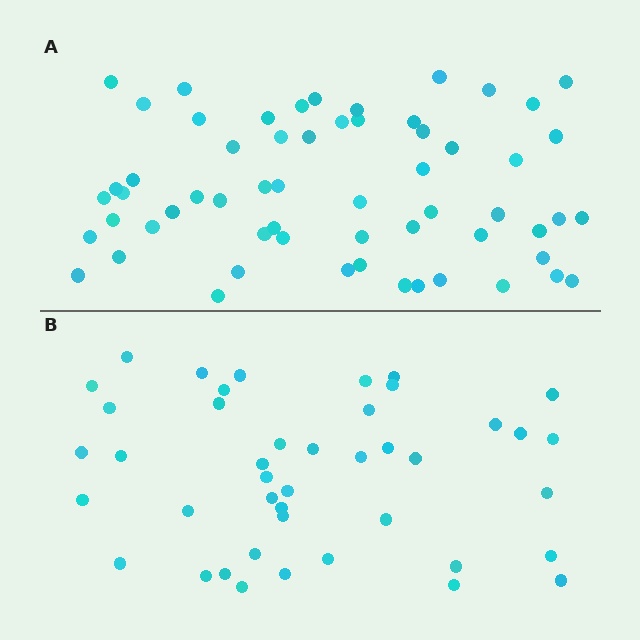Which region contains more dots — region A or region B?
Region A (the top region) has more dots.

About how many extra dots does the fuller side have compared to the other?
Region A has approximately 15 more dots than region B.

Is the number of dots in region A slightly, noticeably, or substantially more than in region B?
Region A has noticeably more, but not dramatically so. The ratio is roughly 1.4 to 1.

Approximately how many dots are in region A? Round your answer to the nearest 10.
About 60 dots.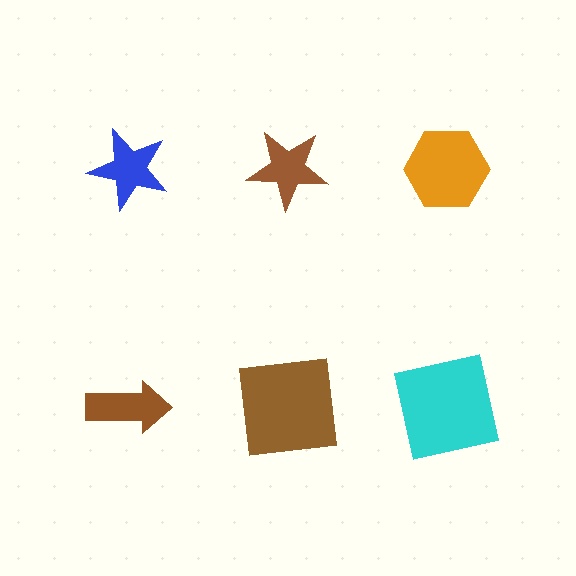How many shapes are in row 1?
3 shapes.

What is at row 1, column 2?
A brown star.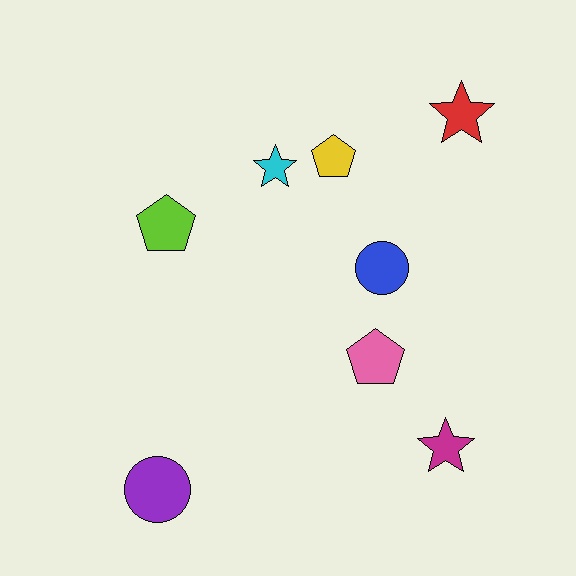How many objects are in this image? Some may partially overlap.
There are 8 objects.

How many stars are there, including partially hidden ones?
There are 3 stars.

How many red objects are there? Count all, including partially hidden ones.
There is 1 red object.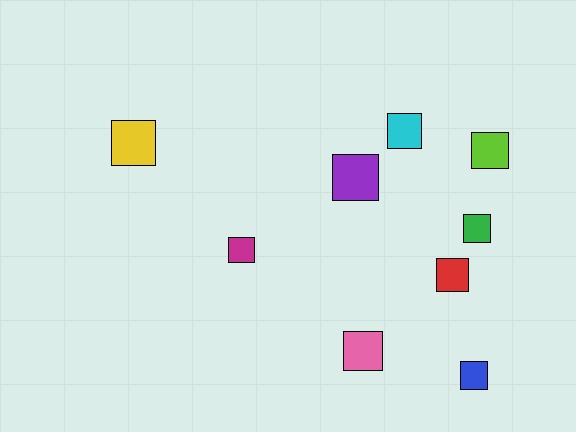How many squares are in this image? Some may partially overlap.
There are 9 squares.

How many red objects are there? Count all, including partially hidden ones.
There is 1 red object.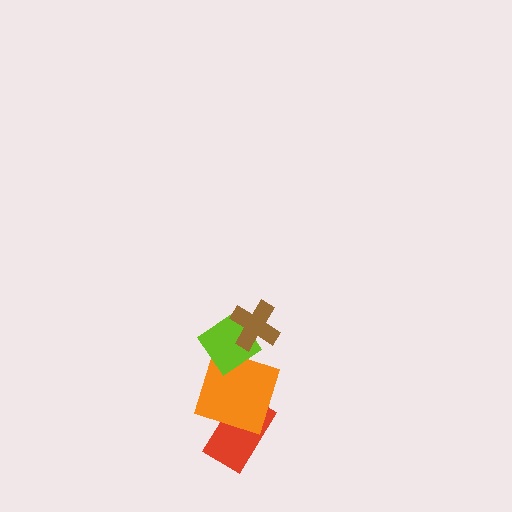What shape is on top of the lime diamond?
The brown cross is on top of the lime diamond.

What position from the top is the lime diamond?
The lime diamond is 2nd from the top.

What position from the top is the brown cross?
The brown cross is 1st from the top.